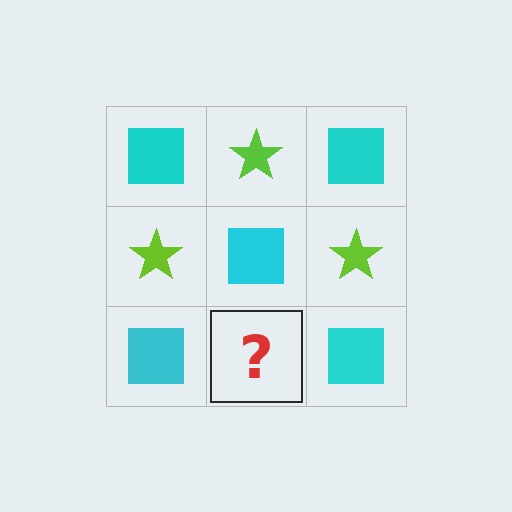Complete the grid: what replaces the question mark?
The question mark should be replaced with a lime star.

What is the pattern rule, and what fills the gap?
The rule is that it alternates cyan square and lime star in a checkerboard pattern. The gap should be filled with a lime star.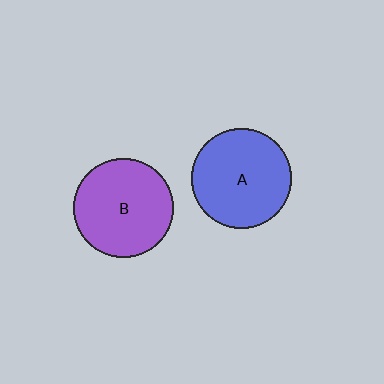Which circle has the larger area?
Circle B (purple).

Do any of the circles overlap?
No, none of the circles overlap.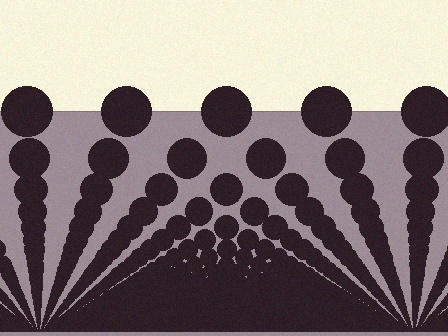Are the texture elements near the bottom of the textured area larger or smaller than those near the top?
Smaller. The gradient is inverted — elements near the bottom are smaller and denser.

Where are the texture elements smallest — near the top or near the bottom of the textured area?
Near the bottom.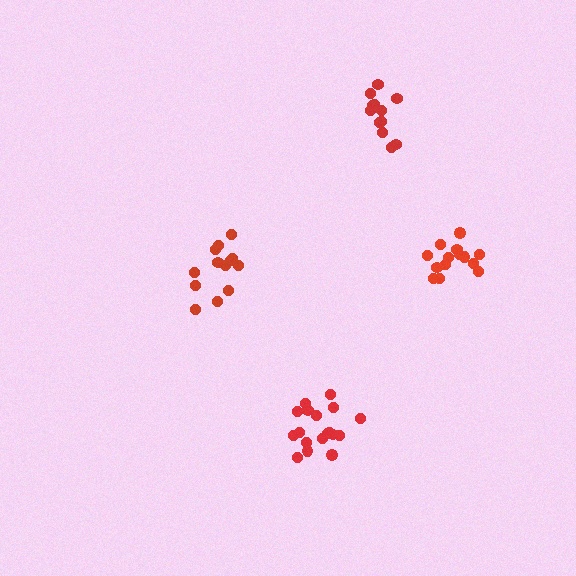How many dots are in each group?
Group 1: 13 dots, Group 2: 18 dots, Group 3: 14 dots, Group 4: 13 dots (58 total).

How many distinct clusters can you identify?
There are 4 distinct clusters.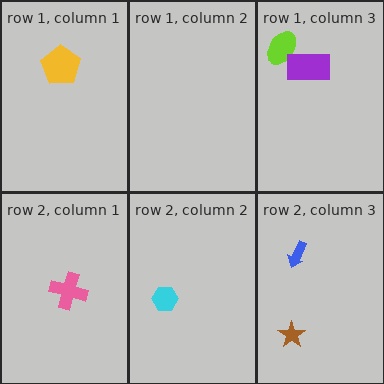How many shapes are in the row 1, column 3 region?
2.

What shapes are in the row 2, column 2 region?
The cyan hexagon.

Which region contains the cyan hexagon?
The row 2, column 2 region.